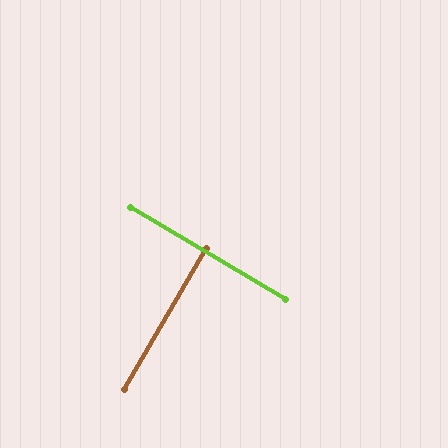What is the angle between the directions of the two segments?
Approximately 90 degrees.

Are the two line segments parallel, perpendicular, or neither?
Perpendicular — they meet at approximately 90°.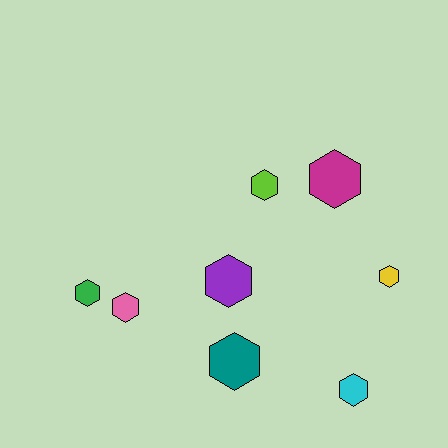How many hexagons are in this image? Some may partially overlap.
There are 8 hexagons.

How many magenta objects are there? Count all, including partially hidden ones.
There is 1 magenta object.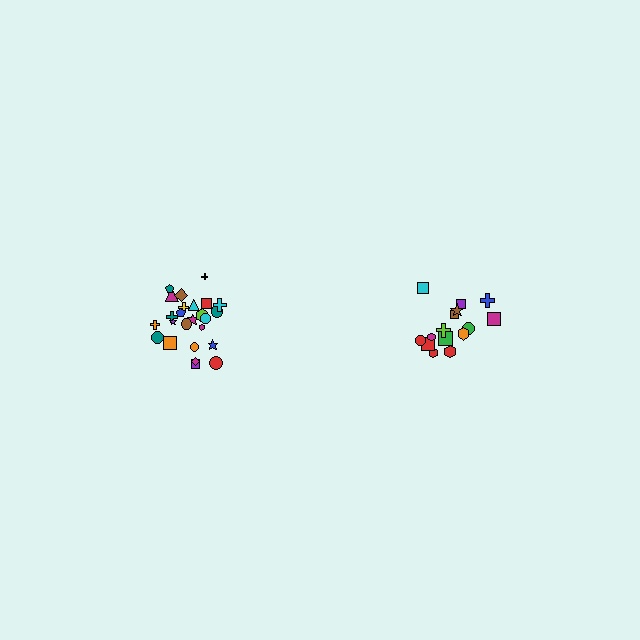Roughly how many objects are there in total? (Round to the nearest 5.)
Roughly 40 objects in total.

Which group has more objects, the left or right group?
The left group.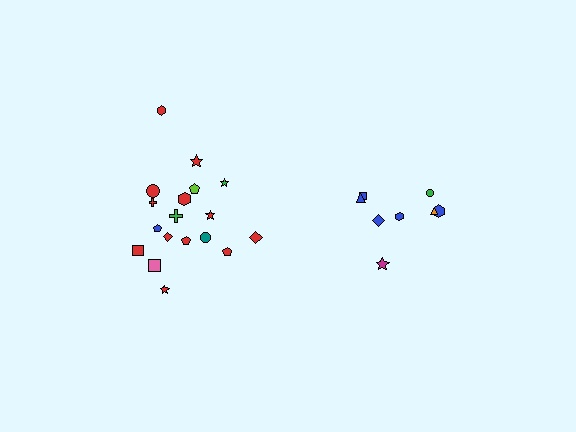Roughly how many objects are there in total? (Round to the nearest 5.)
Roughly 25 objects in total.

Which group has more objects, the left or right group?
The left group.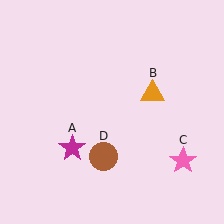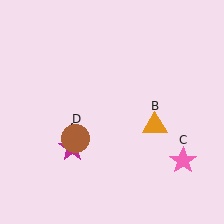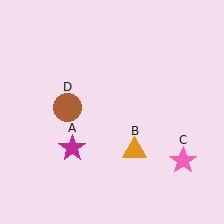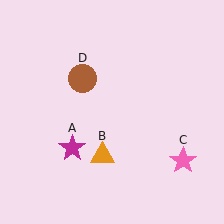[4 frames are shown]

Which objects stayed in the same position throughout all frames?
Magenta star (object A) and pink star (object C) remained stationary.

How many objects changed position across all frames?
2 objects changed position: orange triangle (object B), brown circle (object D).